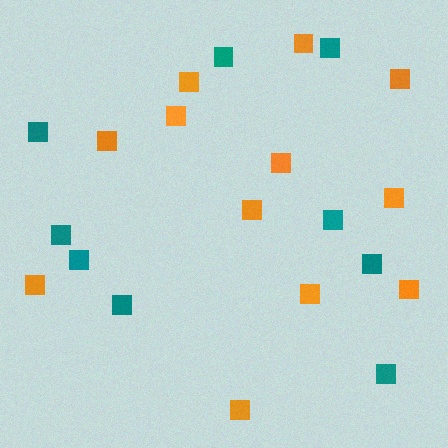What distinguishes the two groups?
There are 2 groups: one group of teal squares (9) and one group of orange squares (12).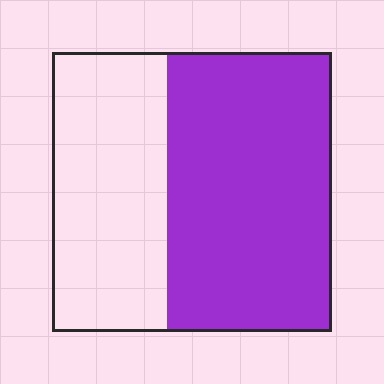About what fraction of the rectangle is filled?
About three fifths (3/5).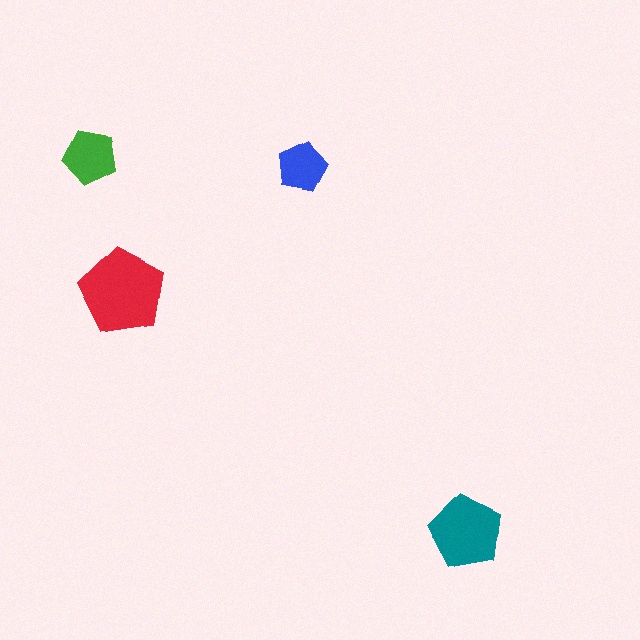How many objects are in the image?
There are 4 objects in the image.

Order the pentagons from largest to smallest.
the red one, the teal one, the green one, the blue one.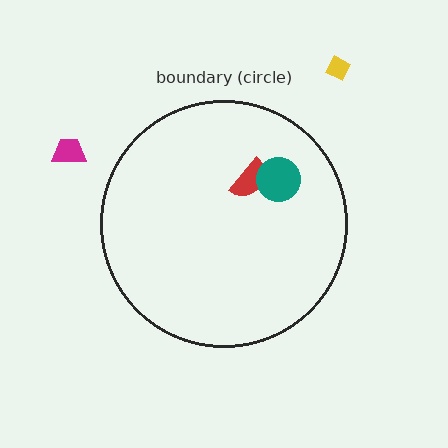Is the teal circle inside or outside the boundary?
Inside.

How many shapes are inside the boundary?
2 inside, 2 outside.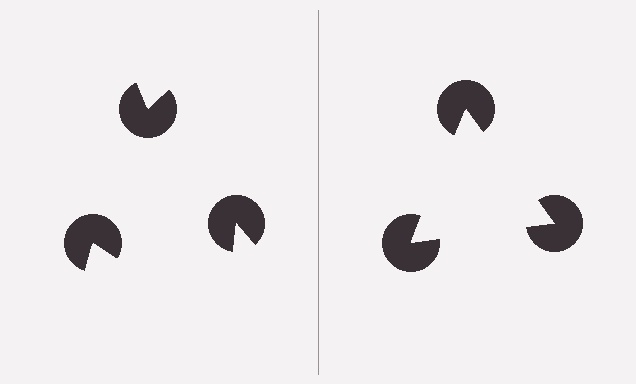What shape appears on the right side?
An illusory triangle.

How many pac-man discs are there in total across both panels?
6 — 3 on each side.